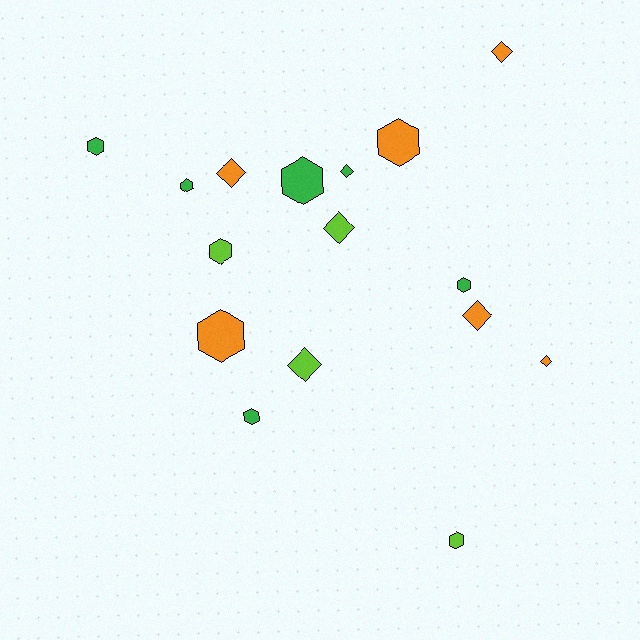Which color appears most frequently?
Orange, with 6 objects.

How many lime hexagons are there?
There are 2 lime hexagons.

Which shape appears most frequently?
Hexagon, with 9 objects.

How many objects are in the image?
There are 16 objects.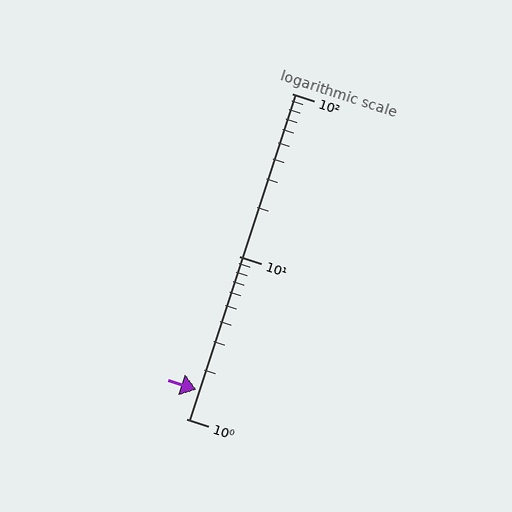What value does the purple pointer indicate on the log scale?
The pointer indicates approximately 1.5.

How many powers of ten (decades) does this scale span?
The scale spans 2 decades, from 1 to 100.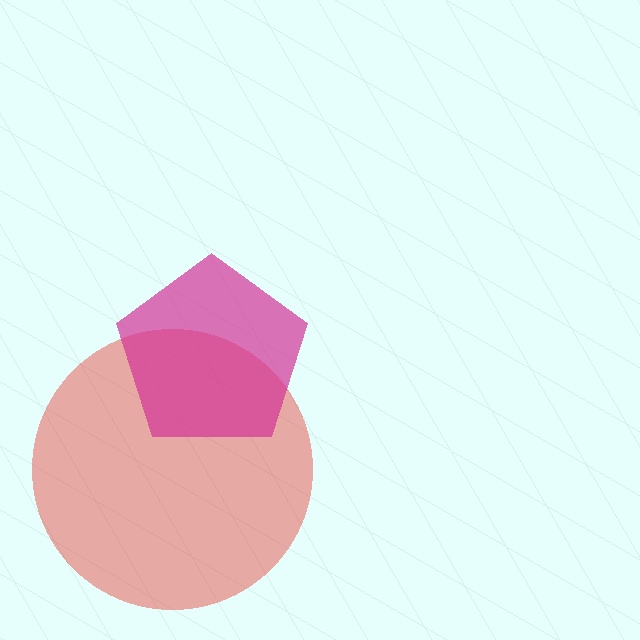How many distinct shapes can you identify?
There are 2 distinct shapes: a red circle, a magenta pentagon.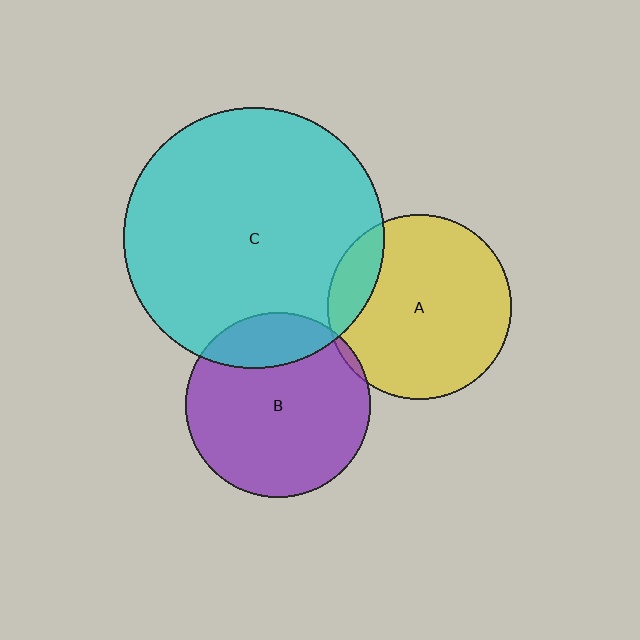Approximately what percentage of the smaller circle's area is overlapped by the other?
Approximately 5%.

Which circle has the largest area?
Circle C (cyan).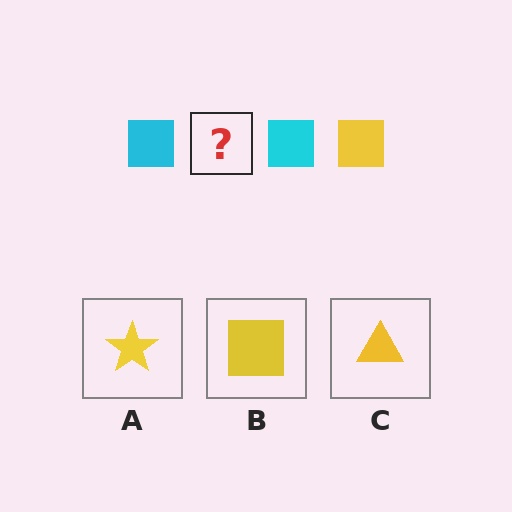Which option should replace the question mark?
Option B.